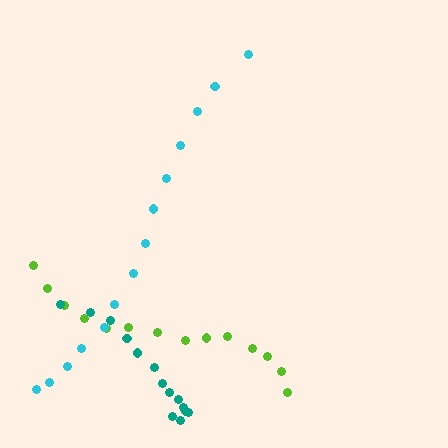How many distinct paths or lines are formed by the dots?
There are 3 distinct paths.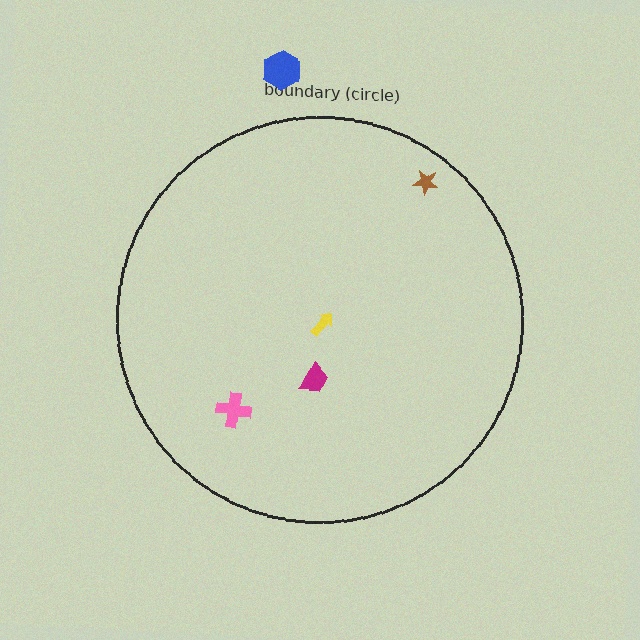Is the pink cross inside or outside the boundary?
Inside.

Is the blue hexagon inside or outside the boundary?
Outside.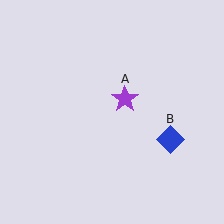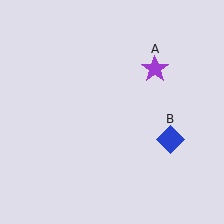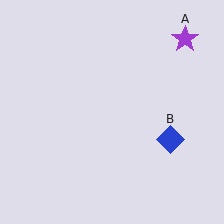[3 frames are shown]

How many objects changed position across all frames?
1 object changed position: purple star (object A).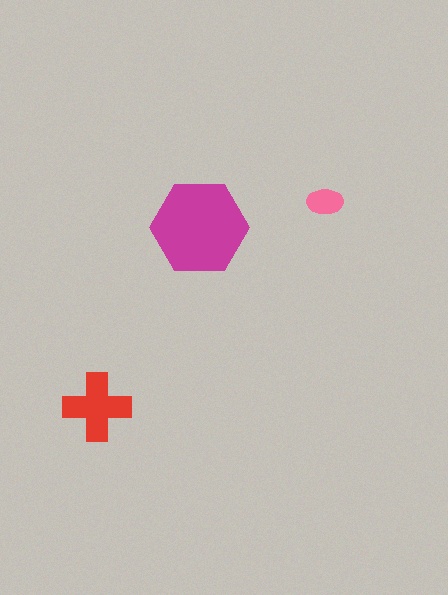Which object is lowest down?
The red cross is bottommost.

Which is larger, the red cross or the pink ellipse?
The red cross.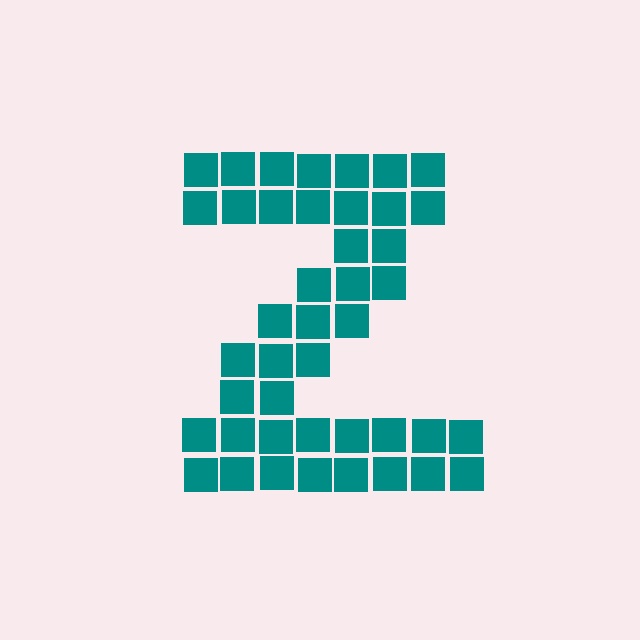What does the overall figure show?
The overall figure shows the letter Z.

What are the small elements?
The small elements are squares.